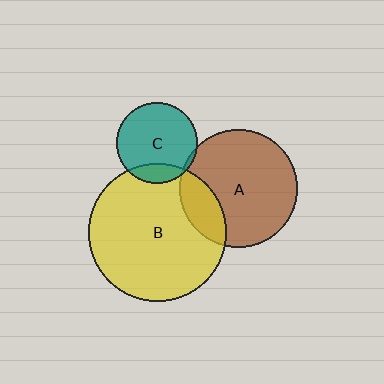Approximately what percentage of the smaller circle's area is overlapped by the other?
Approximately 15%.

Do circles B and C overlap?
Yes.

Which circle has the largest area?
Circle B (yellow).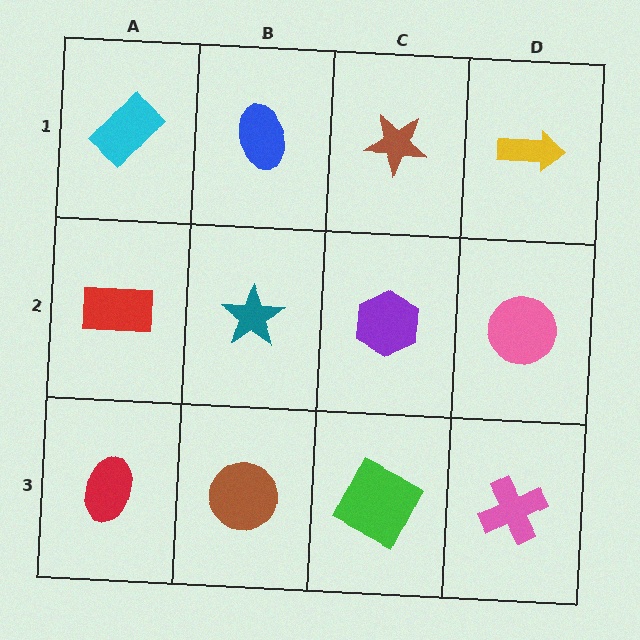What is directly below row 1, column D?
A pink circle.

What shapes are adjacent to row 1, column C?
A purple hexagon (row 2, column C), a blue ellipse (row 1, column B), a yellow arrow (row 1, column D).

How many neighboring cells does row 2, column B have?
4.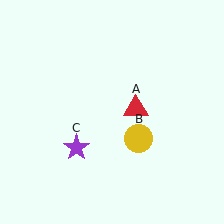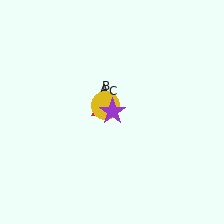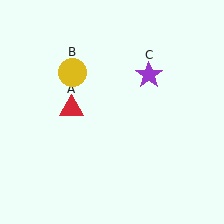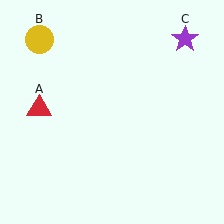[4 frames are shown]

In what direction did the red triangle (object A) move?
The red triangle (object A) moved left.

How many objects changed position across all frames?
3 objects changed position: red triangle (object A), yellow circle (object B), purple star (object C).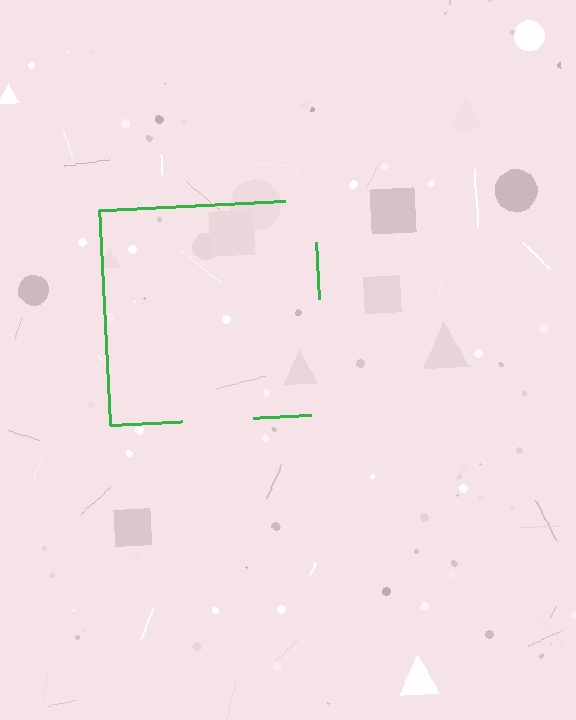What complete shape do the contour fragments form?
The contour fragments form a square.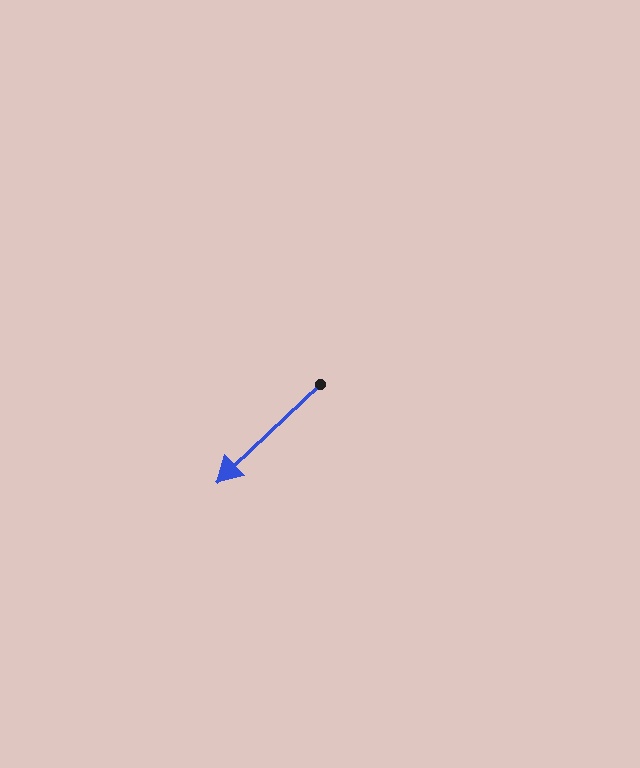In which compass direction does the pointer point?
Southwest.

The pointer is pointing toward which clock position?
Roughly 8 o'clock.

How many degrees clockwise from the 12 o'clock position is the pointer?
Approximately 226 degrees.